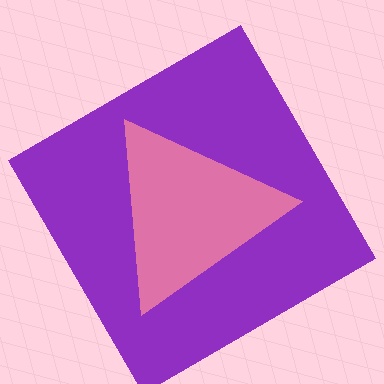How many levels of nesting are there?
2.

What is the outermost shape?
The purple diamond.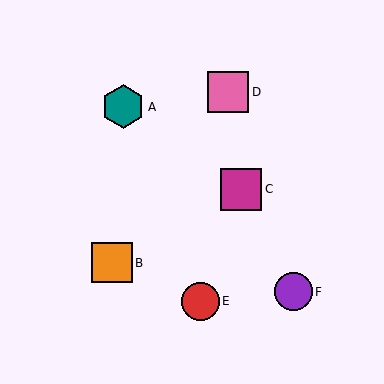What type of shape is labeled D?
Shape D is a pink square.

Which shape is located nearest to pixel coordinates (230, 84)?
The pink square (labeled D) at (228, 92) is nearest to that location.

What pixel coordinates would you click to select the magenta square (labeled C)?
Click at (241, 189) to select the magenta square C.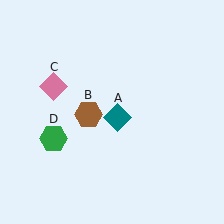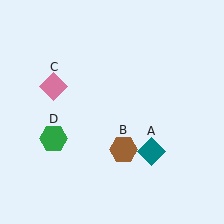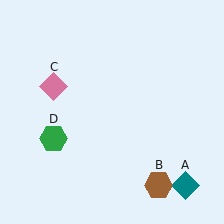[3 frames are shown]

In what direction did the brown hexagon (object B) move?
The brown hexagon (object B) moved down and to the right.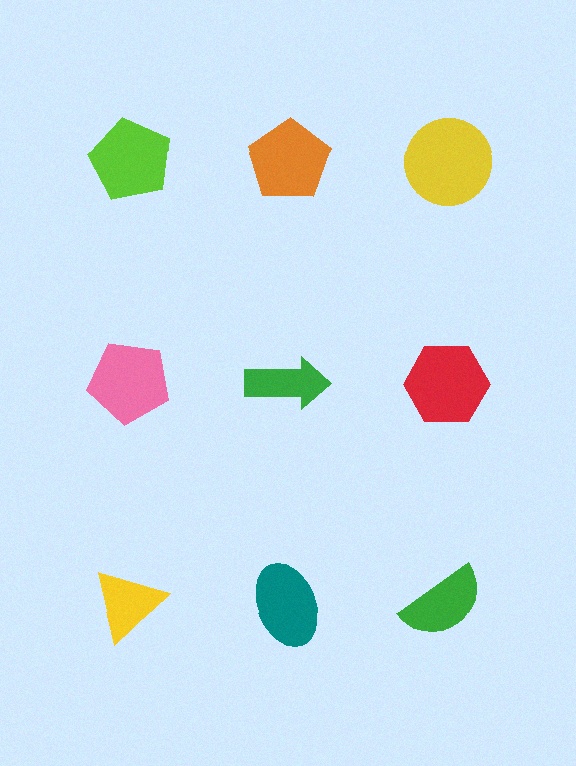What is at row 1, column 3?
A yellow circle.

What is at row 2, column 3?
A red hexagon.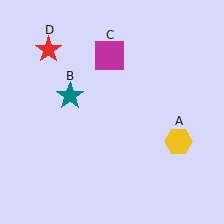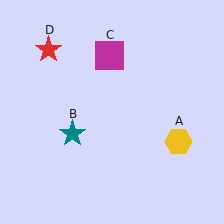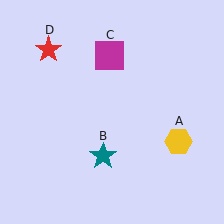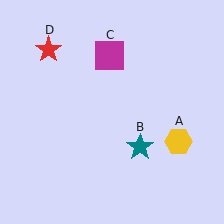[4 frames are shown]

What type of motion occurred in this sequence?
The teal star (object B) rotated counterclockwise around the center of the scene.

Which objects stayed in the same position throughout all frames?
Yellow hexagon (object A) and magenta square (object C) and red star (object D) remained stationary.